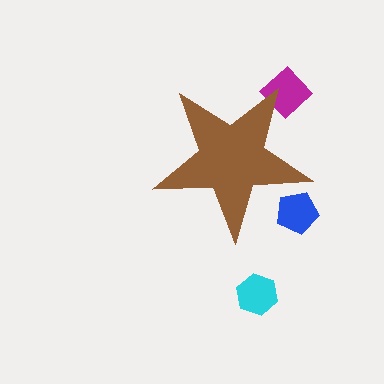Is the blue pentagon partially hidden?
Yes, the blue pentagon is partially hidden behind the brown star.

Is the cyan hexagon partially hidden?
No, the cyan hexagon is fully visible.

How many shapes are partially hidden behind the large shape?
2 shapes are partially hidden.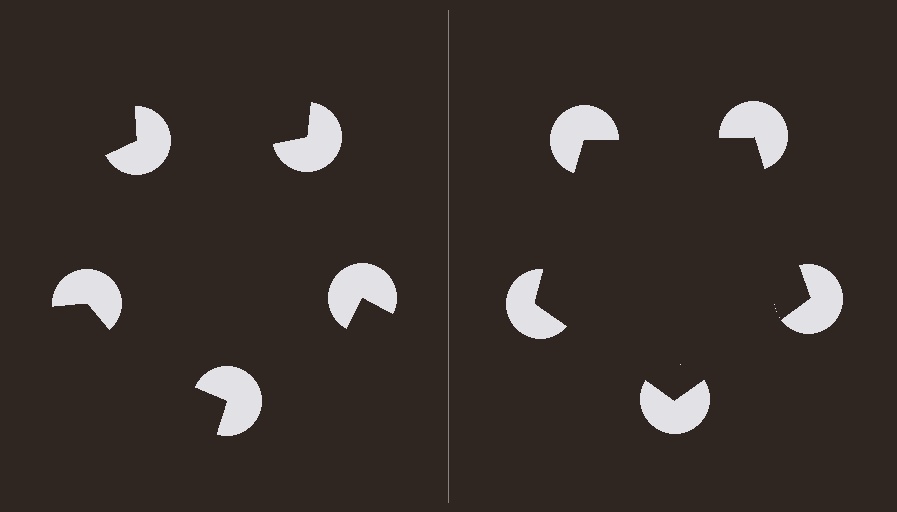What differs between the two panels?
The pac-man discs are positioned identically on both sides; only the wedge orientations differ. On the right they align to a pentagon; on the left they are misaligned.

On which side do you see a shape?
An illusory pentagon appears on the right side. On the left side the wedge cuts are rotated, so no coherent shape forms.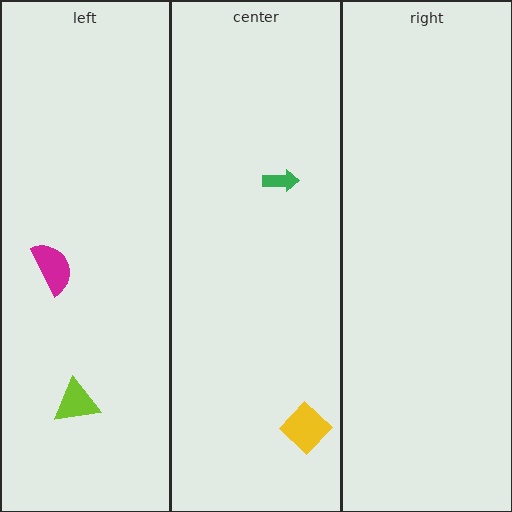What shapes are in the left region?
The magenta semicircle, the lime triangle.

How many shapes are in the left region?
2.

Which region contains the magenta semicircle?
The left region.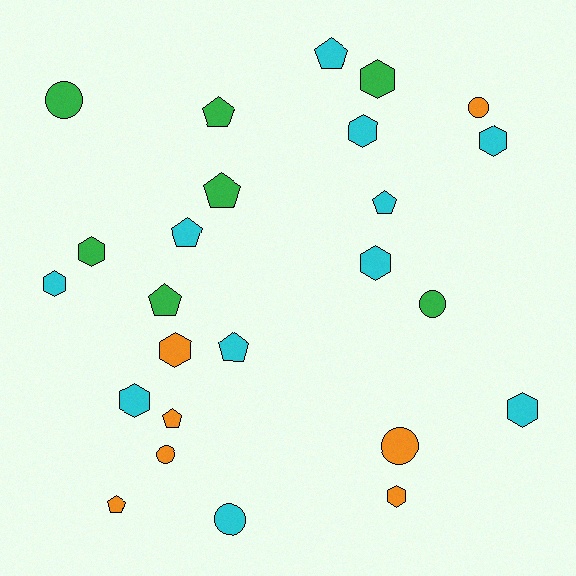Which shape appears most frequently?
Hexagon, with 10 objects.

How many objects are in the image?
There are 25 objects.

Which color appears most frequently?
Cyan, with 11 objects.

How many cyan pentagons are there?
There are 4 cyan pentagons.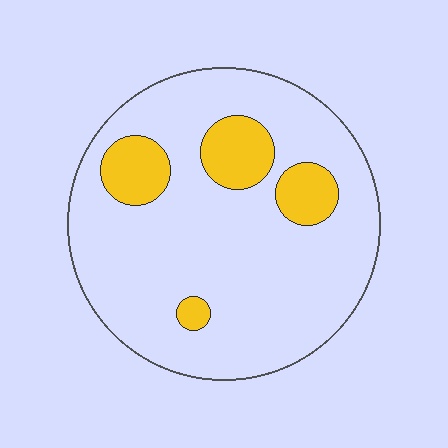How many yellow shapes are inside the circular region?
4.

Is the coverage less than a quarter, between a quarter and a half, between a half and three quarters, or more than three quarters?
Less than a quarter.